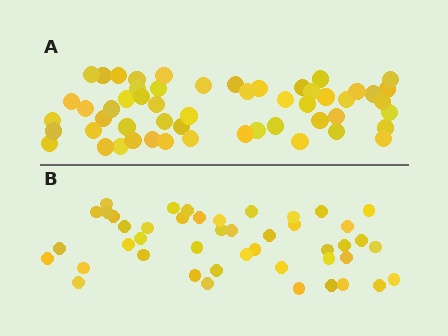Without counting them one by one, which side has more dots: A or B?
Region A (the top region) has more dots.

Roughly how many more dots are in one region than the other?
Region A has roughly 8 or so more dots than region B.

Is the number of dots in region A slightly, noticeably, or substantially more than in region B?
Region A has only slightly more — the two regions are fairly close. The ratio is roughly 1.2 to 1.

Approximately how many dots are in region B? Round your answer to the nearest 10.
About 40 dots. (The exact count is 45, which rounds to 40.)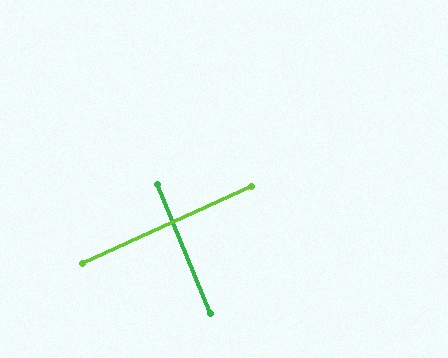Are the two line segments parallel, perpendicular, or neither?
Perpendicular — they meet at approximately 88°.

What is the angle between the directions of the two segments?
Approximately 88 degrees.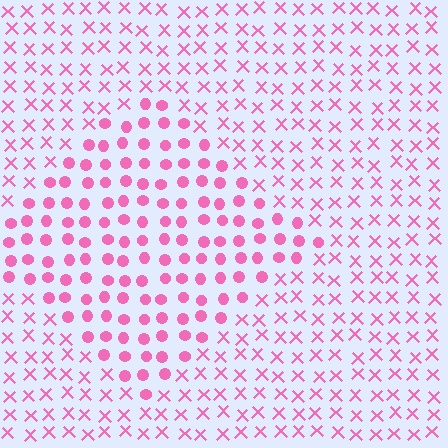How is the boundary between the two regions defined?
The boundary is defined by a change in element shape: circles inside vs. X marks outside. All elements share the same color and spacing.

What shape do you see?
I see a diamond.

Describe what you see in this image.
The image is filled with small pink elements arranged in a uniform grid. A diamond-shaped region contains circles, while the surrounding area contains X marks. The boundary is defined purely by the change in element shape.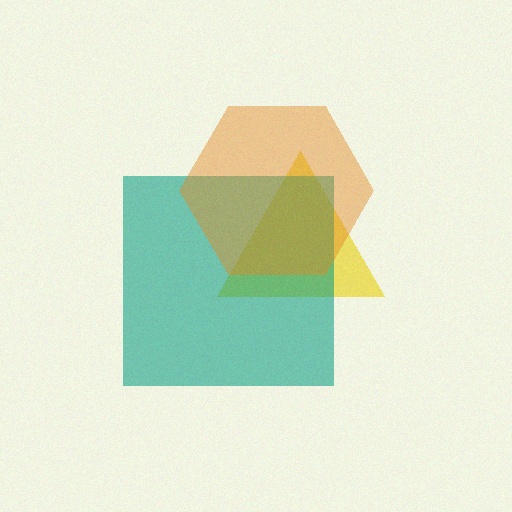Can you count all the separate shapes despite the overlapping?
Yes, there are 3 separate shapes.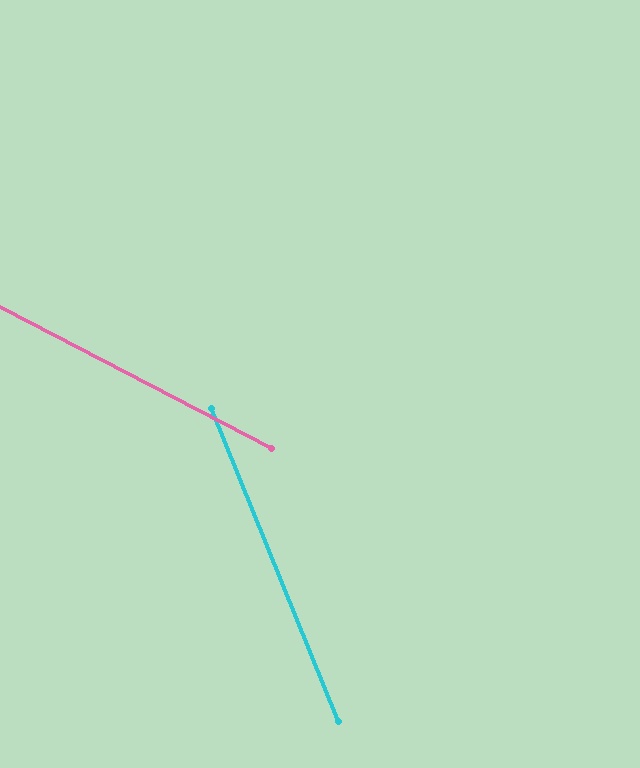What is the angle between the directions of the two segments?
Approximately 41 degrees.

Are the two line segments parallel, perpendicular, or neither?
Neither parallel nor perpendicular — they differ by about 41°.